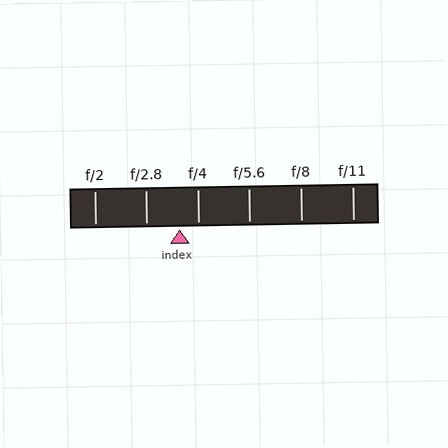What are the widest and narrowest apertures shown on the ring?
The widest aperture shown is f/2 and the narrowest is f/11.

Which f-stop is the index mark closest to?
The index mark is closest to f/4.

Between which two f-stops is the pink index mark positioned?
The index mark is between f/2.8 and f/4.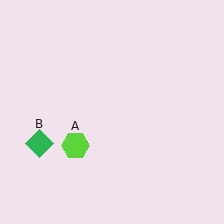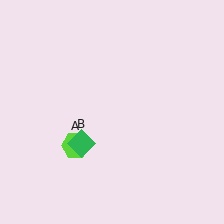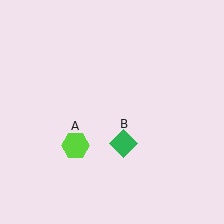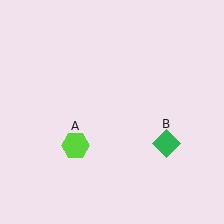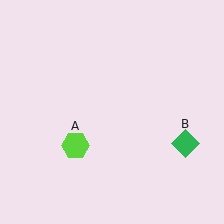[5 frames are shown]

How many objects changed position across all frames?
1 object changed position: green diamond (object B).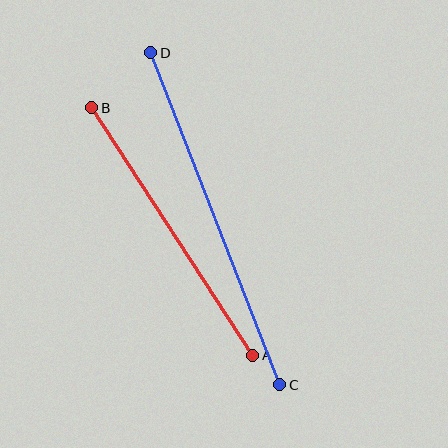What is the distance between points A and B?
The distance is approximately 295 pixels.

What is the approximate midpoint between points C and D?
The midpoint is at approximately (215, 219) pixels.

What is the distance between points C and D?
The distance is approximately 356 pixels.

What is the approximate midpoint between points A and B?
The midpoint is at approximately (172, 232) pixels.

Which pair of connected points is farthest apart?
Points C and D are farthest apart.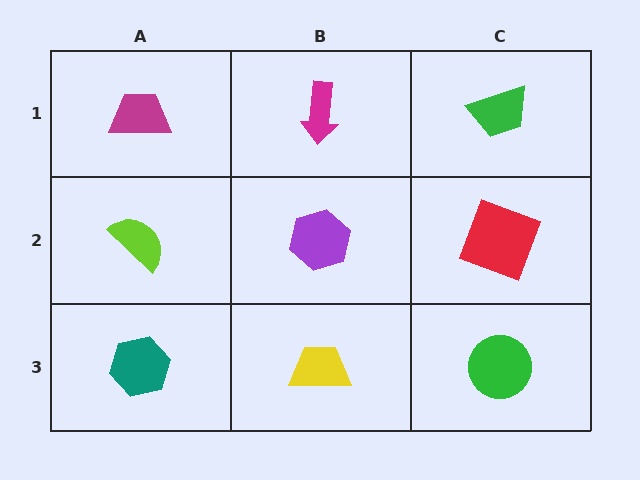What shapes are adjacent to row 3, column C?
A red square (row 2, column C), a yellow trapezoid (row 3, column B).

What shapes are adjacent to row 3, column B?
A purple hexagon (row 2, column B), a teal hexagon (row 3, column A), a green circle (row 3, column C).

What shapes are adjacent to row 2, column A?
A magenta trapezoid (row 1, column A), a teal hexagon (row 3, column A), a purple hexagon (row 2, column B).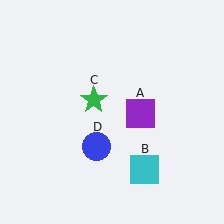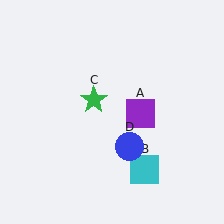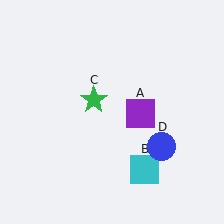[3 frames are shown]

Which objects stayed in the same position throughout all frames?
Purple square (object A) and cyan square (object B) and green star (object C) remained stationary.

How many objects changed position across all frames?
1 object changed position: blue circle (object D).